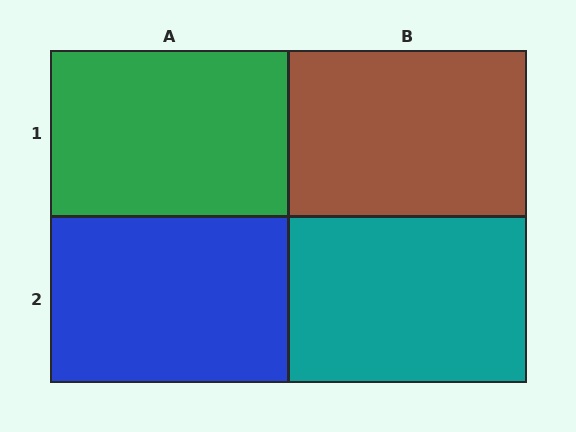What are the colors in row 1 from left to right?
Green, brown.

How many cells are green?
1 cell is green.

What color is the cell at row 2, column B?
Teal.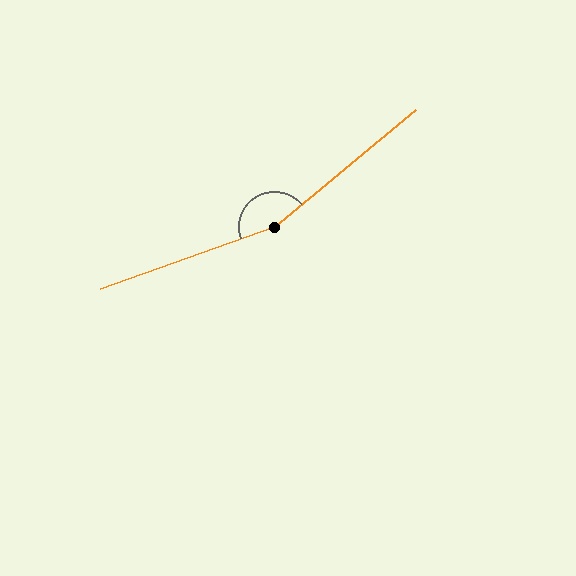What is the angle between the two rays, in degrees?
Approximately 160 degrees.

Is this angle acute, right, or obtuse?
It is obtuse.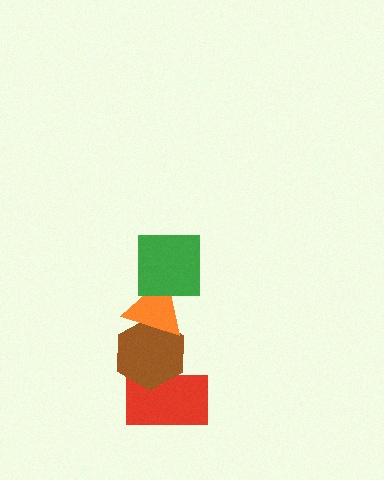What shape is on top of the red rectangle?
The brown hexagon is on top of the red rectangle.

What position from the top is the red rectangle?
The red rectangle is 4th from the top.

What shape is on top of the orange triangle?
The green square is on top of the orange triangle.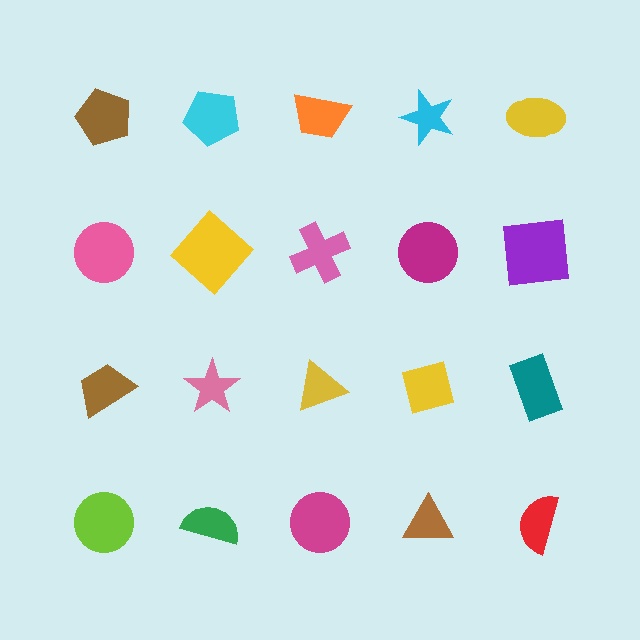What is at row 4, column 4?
A brown triangle.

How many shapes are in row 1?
5 shapes.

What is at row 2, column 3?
A pink cross.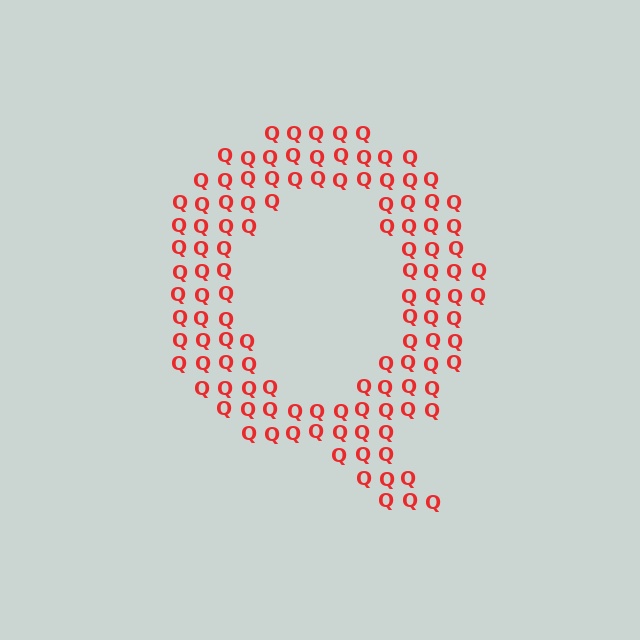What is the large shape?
The large shape is the letter Q.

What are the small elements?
The small elements are letter Q's.